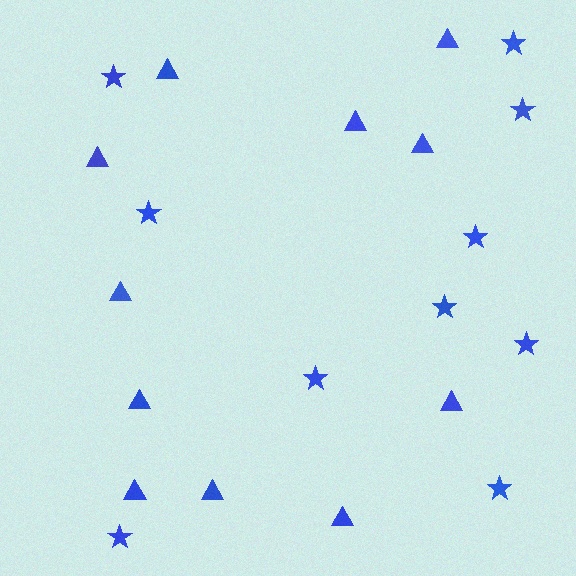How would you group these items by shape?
There are 2 groups: one group of stars (10) and one group of triangles (11).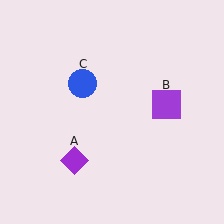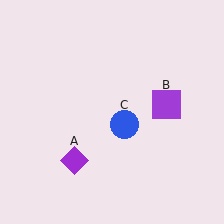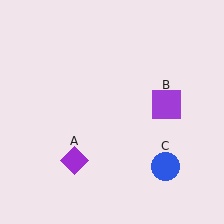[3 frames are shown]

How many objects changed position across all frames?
1 object changed position: blue circle (object C).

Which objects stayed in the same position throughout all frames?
Purple diamond (object A) and purple square (object B) remained stationary.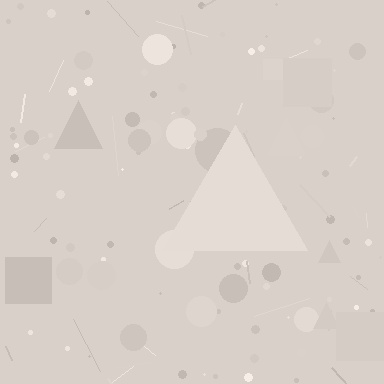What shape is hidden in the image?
A triangle is hidden in the image.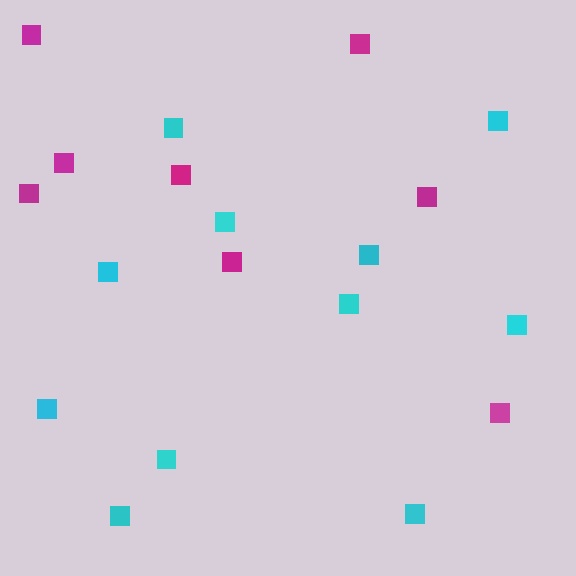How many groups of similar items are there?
There are 2 groups: one group of magenta squares (8) and one group of cyan squares (11).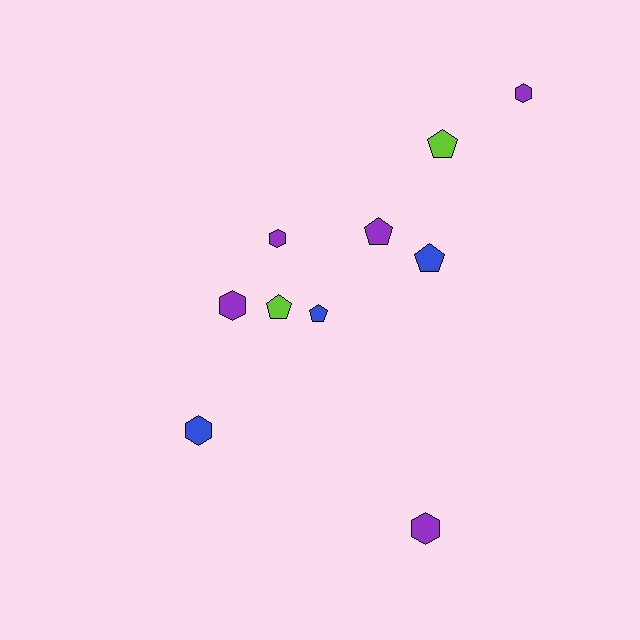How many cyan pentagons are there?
There are no cyan pentagons.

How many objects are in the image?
There are 10 objects.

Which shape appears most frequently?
Pentagon, with 5 objects.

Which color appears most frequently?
Purple, with 5 objects.